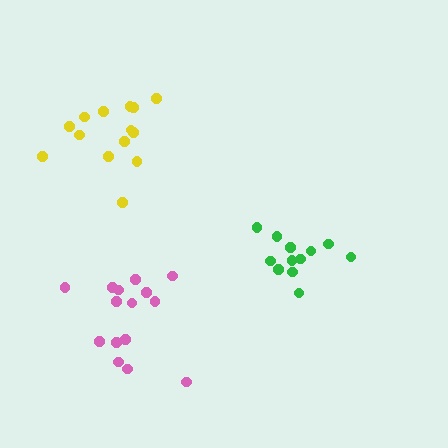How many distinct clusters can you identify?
There are 3 distinct clusters.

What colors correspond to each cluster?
The clusters are colored: green, yellow, pink.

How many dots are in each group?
Group 1: 12 dots, Group 2: 14 dots, Group 3: 15 dots (41 total).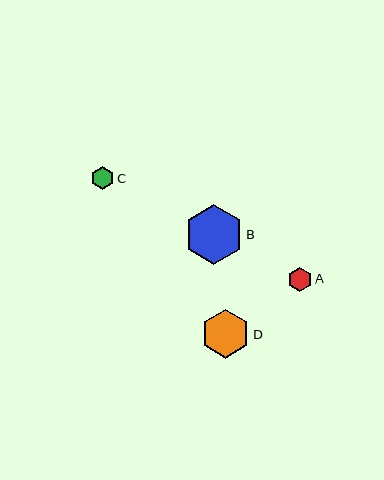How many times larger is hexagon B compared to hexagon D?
Hexagon B is approximately 1.2 times the size of hexagon D.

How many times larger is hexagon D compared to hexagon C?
Hexagon D is approximately 2.2 times the size of hexagon C.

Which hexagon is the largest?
Hexagon B is the largest with a size of approximately 59 pixels.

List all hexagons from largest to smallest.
From largest to smallest: B, D, A, C.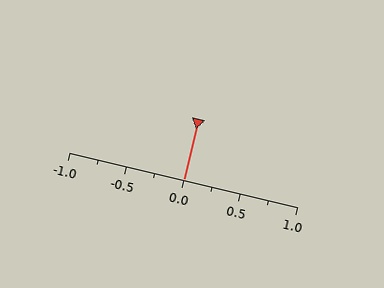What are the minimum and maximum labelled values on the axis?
The axis runs from -1.0 to 1.0.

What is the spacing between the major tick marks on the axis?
The major ticks are spaced 0.5 apart.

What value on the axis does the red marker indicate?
The marker indicates approximately 0.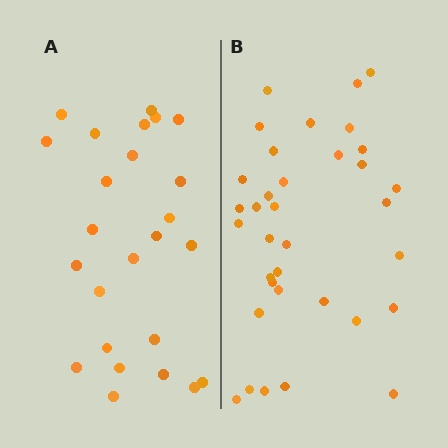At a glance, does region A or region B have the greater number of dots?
Region B (the right region) has more dots.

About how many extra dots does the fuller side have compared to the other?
Region B has roughly 10 or so more dots than region A.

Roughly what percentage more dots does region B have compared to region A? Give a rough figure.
About 40% more.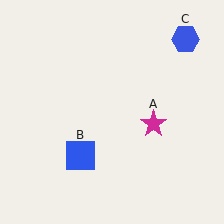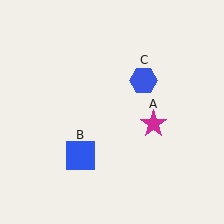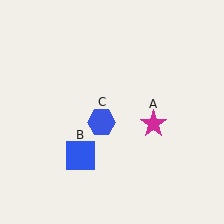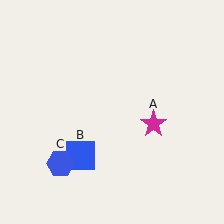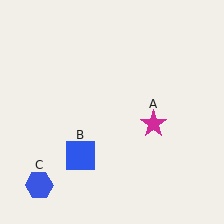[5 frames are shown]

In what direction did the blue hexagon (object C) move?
The blue hexagon (object C) moved down and to the left.